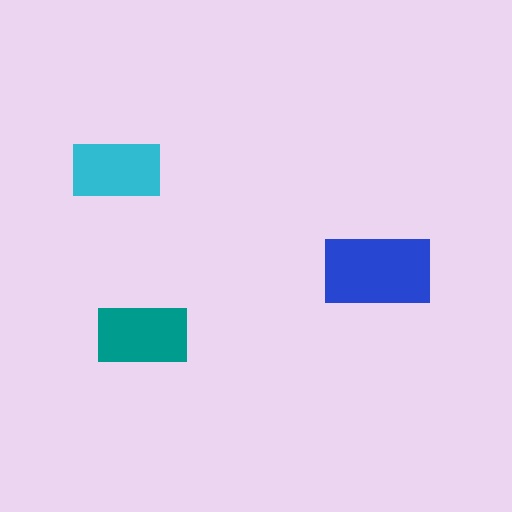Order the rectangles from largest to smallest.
the blue one, the teal one, the cyan one.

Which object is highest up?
The cyan rectangle is topmost.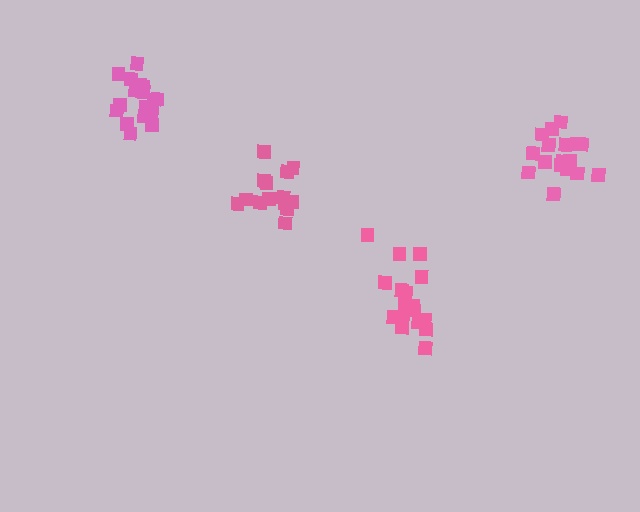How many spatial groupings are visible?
There are 4 spatial groupings.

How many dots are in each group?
Group 1: 17 dots, Group 2: 18 dots, Group 3: 14 dots, Group 4: 18 dots (67 total).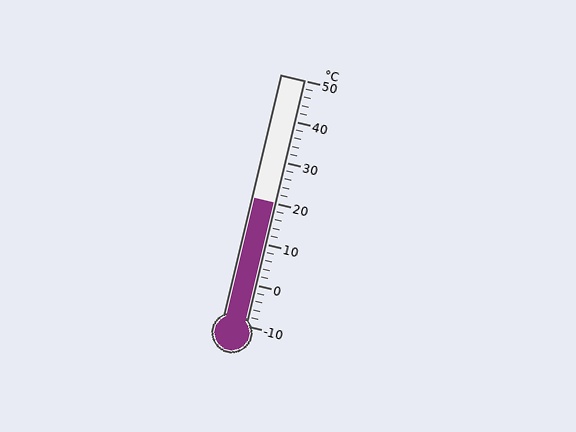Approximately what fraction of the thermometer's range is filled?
The thermometer is filled to approximately 50% of its range.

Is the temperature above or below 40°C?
The temperature is below 40°C.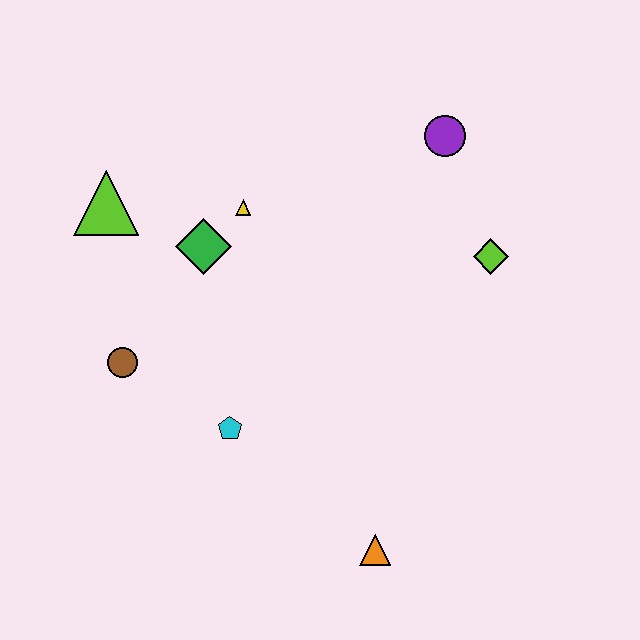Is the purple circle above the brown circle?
Yes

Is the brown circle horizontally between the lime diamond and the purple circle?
No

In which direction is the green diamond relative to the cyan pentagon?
The green diamond is above the cyan pentagon.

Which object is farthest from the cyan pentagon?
The purple circle is farthest from the cyan pentagon.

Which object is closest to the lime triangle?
The green diamond is closest to the lime triangle.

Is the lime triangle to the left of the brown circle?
Yes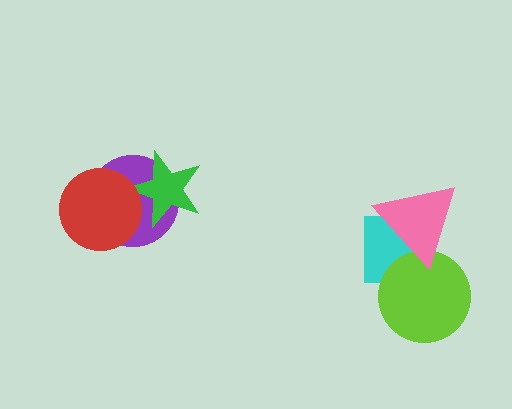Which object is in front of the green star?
The red circle is in front of the green star.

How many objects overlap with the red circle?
2 objects overlap with the red circle.